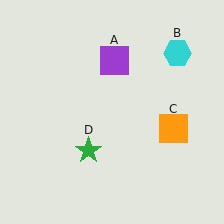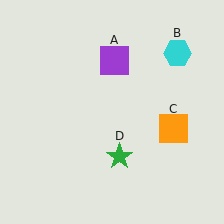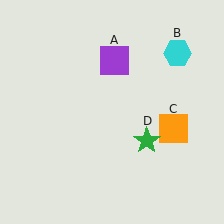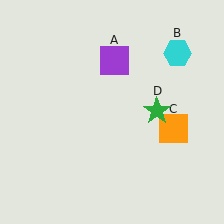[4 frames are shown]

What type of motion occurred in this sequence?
The green star (object D) rotated counterclockwise around the center of the scene.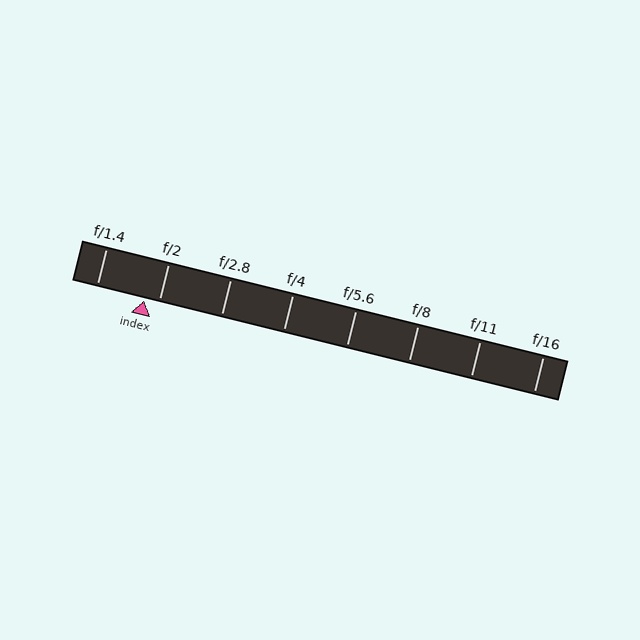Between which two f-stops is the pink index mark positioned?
The index mark is between f/1.4 and f/2.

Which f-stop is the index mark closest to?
The index mark is closest to f/2.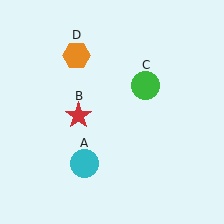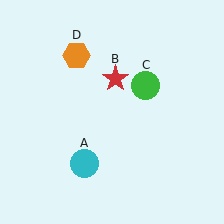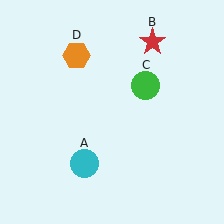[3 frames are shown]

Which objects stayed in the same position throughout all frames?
Cyan circle (object A) and green circle (object C) and orange hexagon (object D) remained stationary.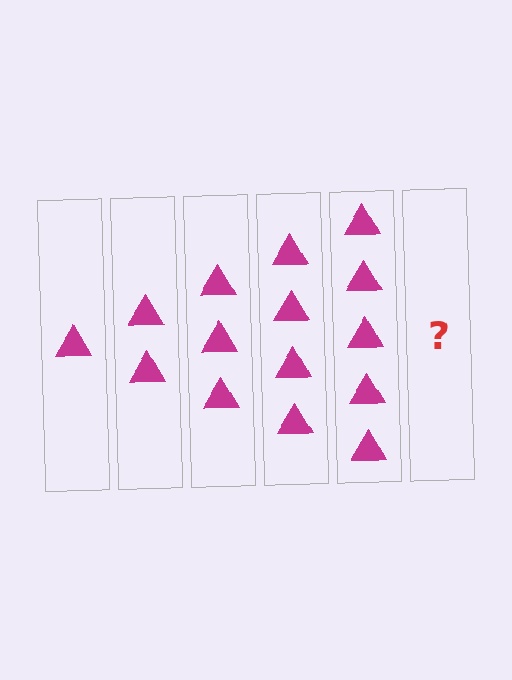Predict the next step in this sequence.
The next step is 6 triangles.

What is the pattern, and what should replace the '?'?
The pattern is that each step adds one more triangle. The '?' should be 6 triangles.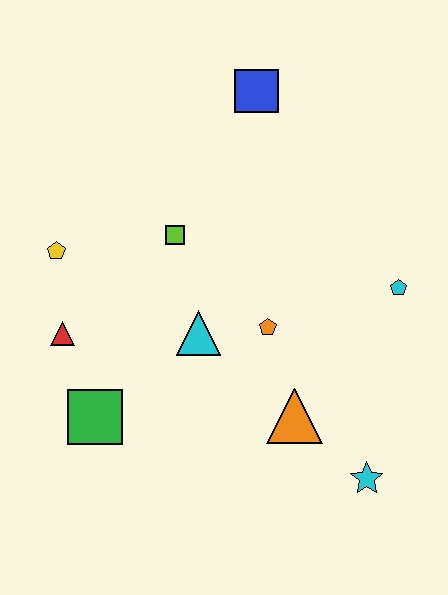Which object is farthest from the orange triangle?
The blue square is farthest from the orange triangle.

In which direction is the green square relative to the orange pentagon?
The green square is to the left of the orange pentagon.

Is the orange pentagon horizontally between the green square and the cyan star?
Yes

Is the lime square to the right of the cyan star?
No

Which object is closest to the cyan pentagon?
The orange pentagon is closest to the cyan pentagon.